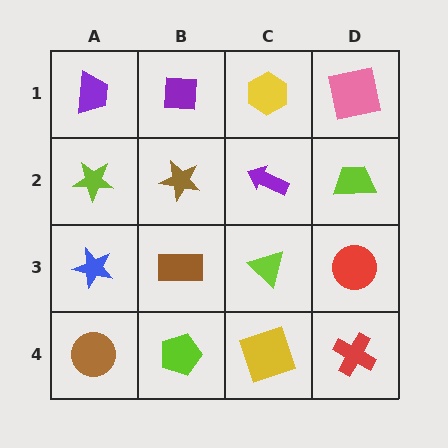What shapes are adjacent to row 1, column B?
A brown star (row 2, column B), a purple trapezoid (row 1, column A), a yellow hexagon (row 1, column C).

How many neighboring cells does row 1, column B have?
3.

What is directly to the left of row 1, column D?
A yellow hexagon.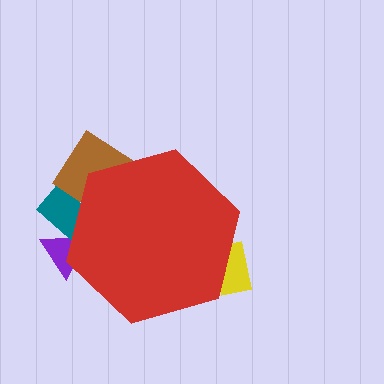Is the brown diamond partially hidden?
Yes, the brown diamond is partially hidden behind the red hexagon.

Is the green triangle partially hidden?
Yes, the green triangle is partially hidden behind the red hexagon.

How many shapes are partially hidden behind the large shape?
5 shapes are partially hidden.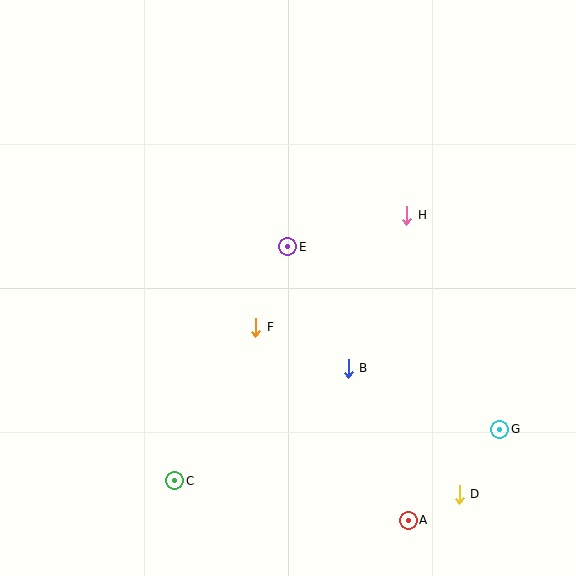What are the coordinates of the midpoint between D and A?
The midpoint between D and A is at (434, 507).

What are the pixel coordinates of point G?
Point G is at (500, 429).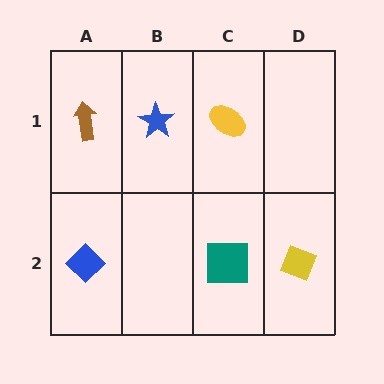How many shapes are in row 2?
3 shapes.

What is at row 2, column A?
A blue diamond.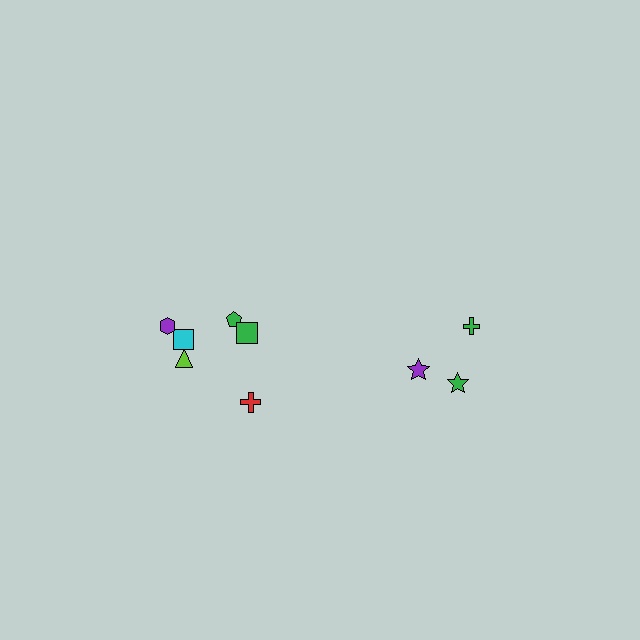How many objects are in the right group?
There are 3 objects.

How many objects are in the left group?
There are 6 objects.